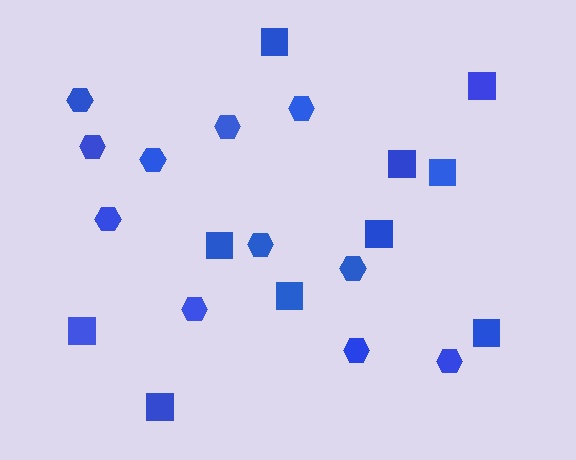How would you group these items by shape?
There are 2 groups: one group of squares (10) and one group of hexagons (11).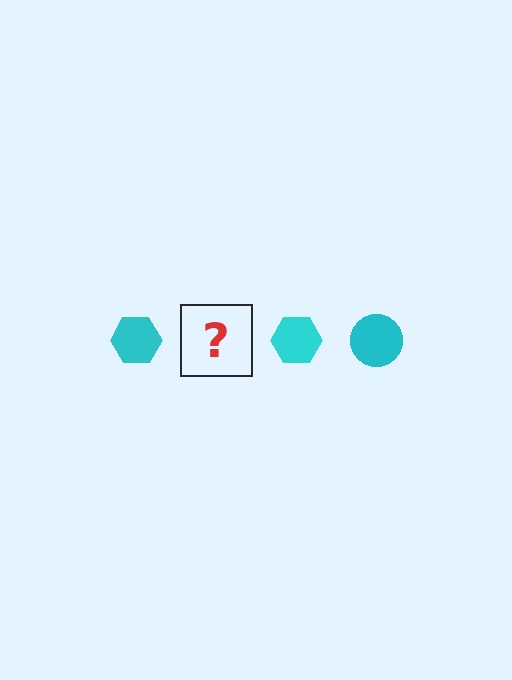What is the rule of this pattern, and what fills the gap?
The rule is that the pattern cycles through hexagon, circle shapes in cyan. The gap should be filled with a cyan circle.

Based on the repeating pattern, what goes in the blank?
The blank should be a cyan circle.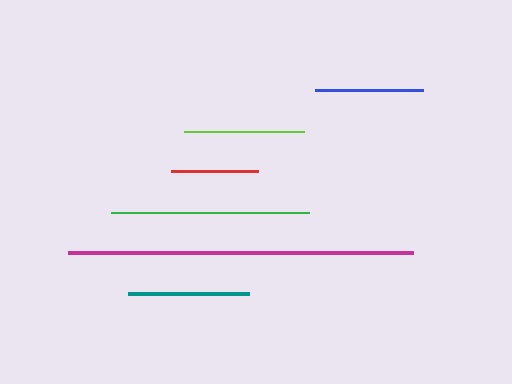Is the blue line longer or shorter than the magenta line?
The magenta line is longer than the blue line.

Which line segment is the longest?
The magenta line is the longest at approximately 345 pixels.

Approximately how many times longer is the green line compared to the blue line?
The green line is approximately 1.8 times the length of the blue line.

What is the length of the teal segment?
The teal segment is approximately 121 pixels long.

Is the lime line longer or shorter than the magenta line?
The magenta line is longer than the lime line.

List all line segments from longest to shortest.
From longest to shortest: magenta, green, teal, lime, blue, red.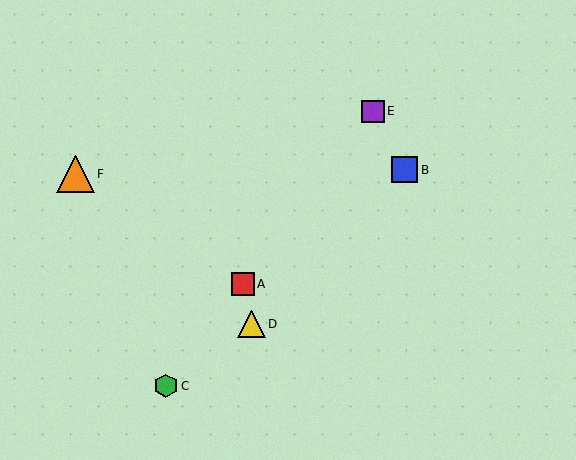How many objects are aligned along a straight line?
3 objects (A, C, E) are aligned along a straight line.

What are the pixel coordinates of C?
Object C is at (166, 386).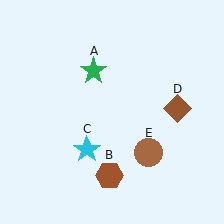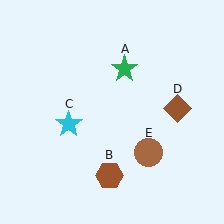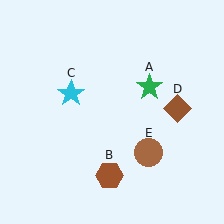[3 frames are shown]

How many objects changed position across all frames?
2 objects changed position: green star (object A), cyan star (object C).